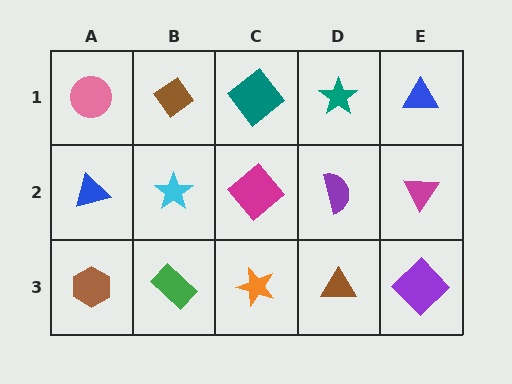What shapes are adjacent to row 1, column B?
A cyan star (row 2, column B), a pink circle (row 1, column A), a teal diamond (row 1, column C).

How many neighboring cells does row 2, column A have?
3.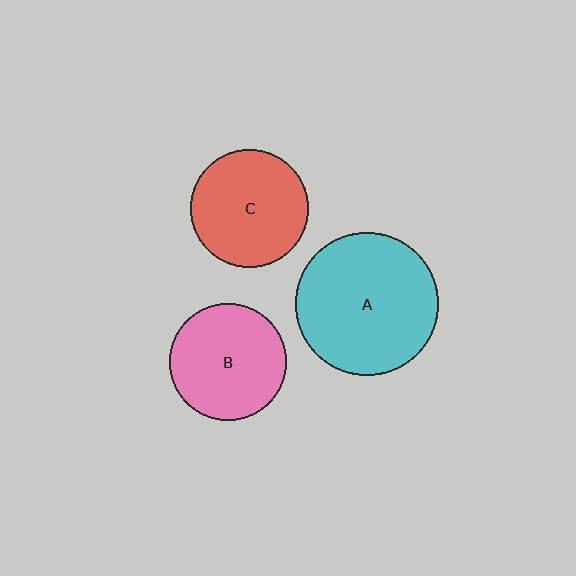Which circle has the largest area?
Circle A (cyan).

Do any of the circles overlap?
No, none of the circles overlap.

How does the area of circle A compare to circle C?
Approximately 1.5 times.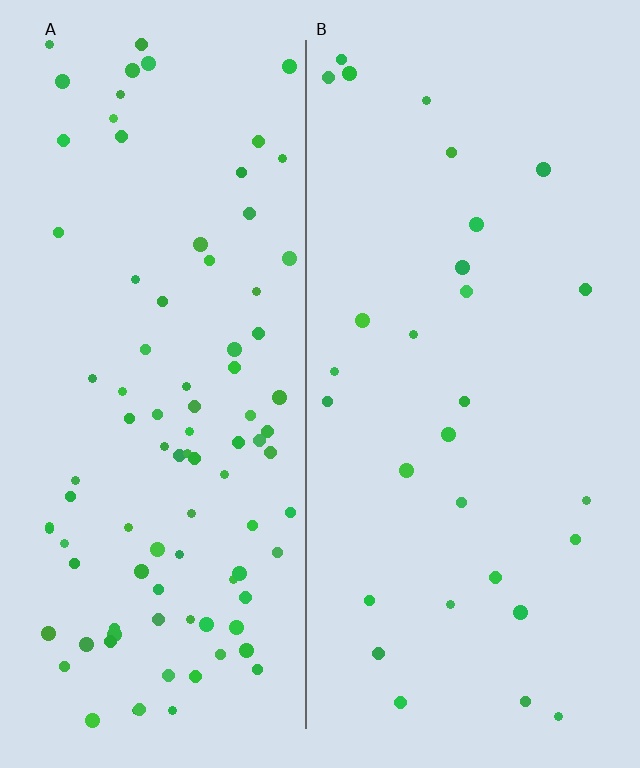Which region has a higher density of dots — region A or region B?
A (the left).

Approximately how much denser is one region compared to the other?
Approximately 3.2× — region A over region B.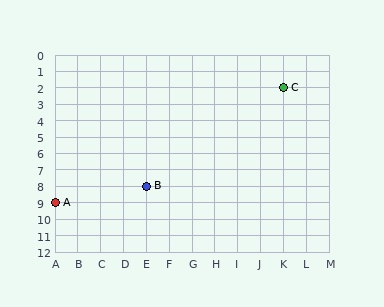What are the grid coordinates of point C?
Point C is at grid coordinates (K, 2).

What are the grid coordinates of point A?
Point A is at grid coordinates (A, 9).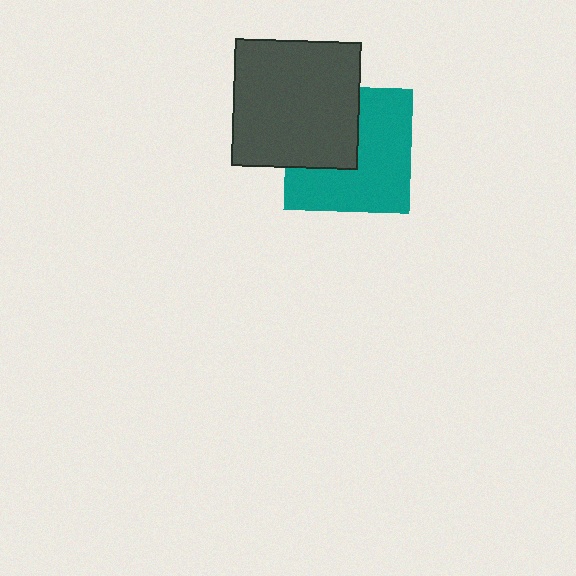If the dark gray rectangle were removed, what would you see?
You would see the complete teal square.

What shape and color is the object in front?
The object in front is a dark gray rectangle.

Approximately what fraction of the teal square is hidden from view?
Roughly 38% of the teal square is hidden behind the dark gray rectangle.